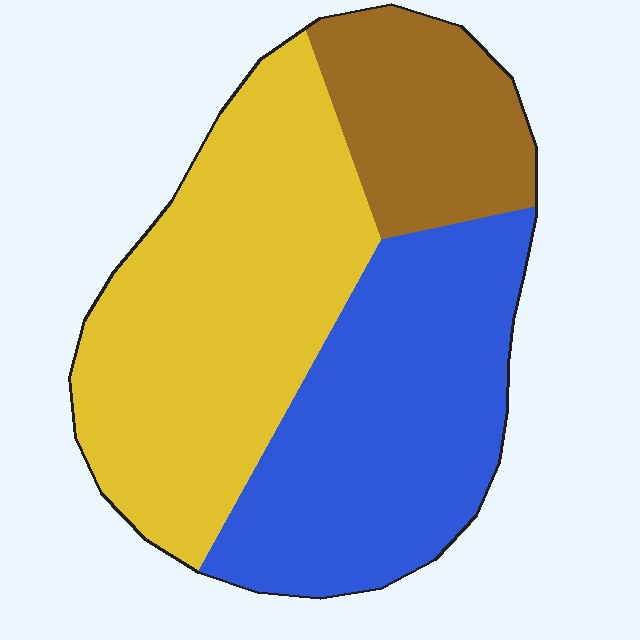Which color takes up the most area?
Yellow, at roughly 45%.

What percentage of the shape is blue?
Blue takes up between a quarter and a half of the shape.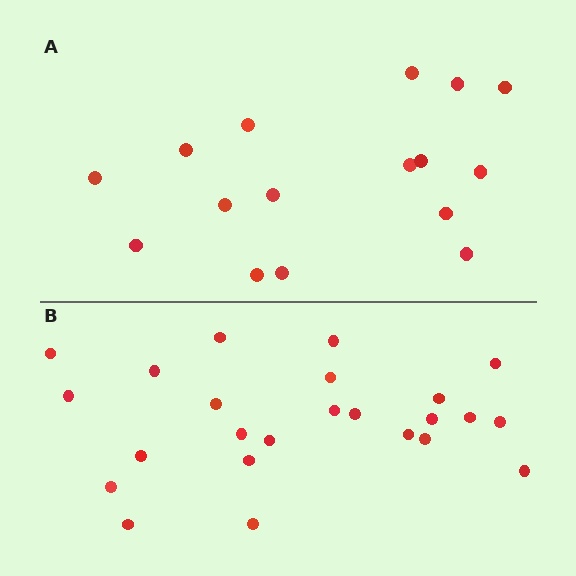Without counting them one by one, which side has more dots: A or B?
Region B (the bottom region) has more dots.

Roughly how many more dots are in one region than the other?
Region B has roughly 8 or so more dots than region A.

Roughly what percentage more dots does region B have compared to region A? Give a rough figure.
About 50% more.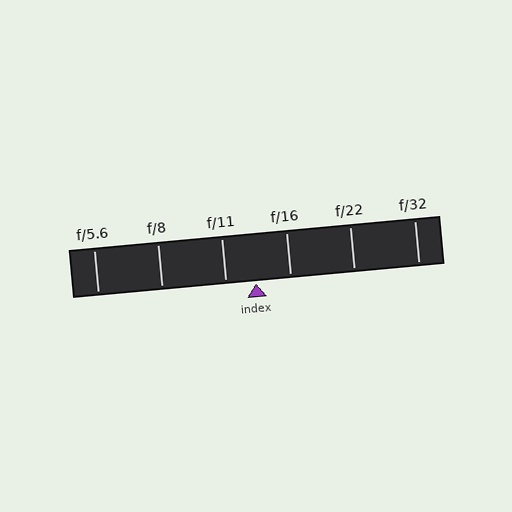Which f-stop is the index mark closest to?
The index mark is closest to f/11.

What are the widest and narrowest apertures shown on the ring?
The widest aperture shown is f/5.6 and the narrowest is f/32.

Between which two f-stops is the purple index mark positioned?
The index mark is between f/11 and f/16.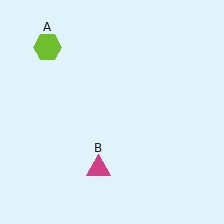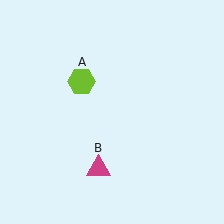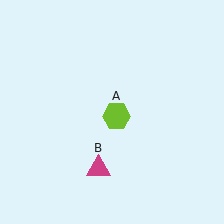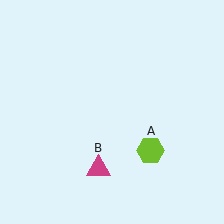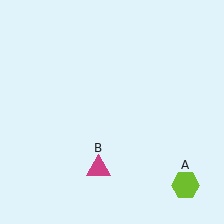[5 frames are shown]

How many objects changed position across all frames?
1 object changed position: lime hexagon (object A).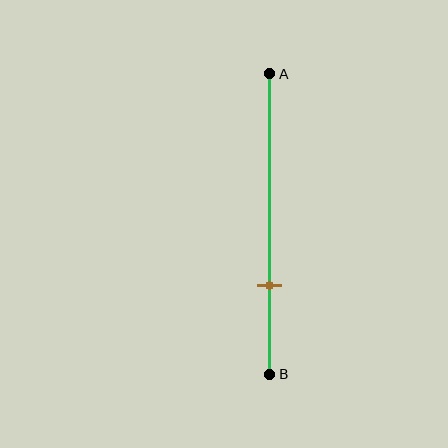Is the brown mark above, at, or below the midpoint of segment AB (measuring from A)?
The brown mark is below the midpoint of segment AB.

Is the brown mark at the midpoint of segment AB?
No, the mark is at about 70% from A, not at the 50% midpoint.